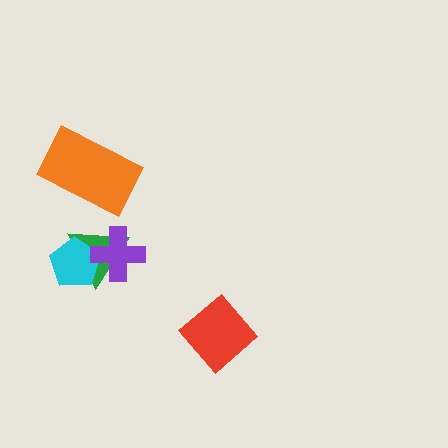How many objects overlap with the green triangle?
2 objects overlap with the green triangle.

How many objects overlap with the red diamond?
0 objects overlap with the red diamond.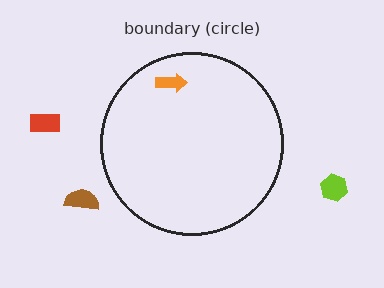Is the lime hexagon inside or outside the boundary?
Outside.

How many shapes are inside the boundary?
1 inside, 3 outside.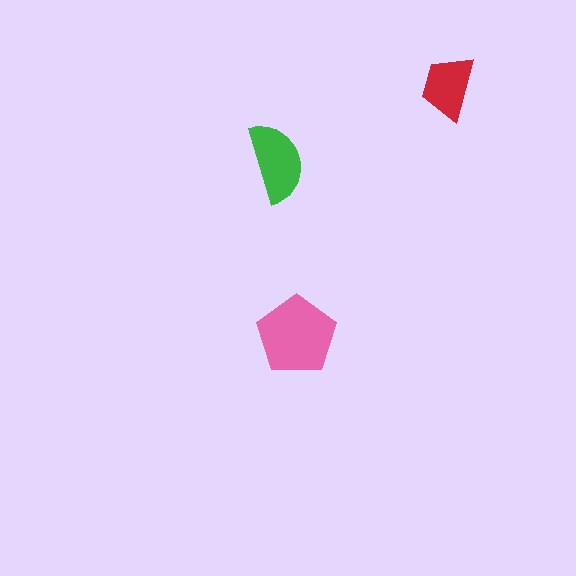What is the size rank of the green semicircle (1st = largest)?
2nd.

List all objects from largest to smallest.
The pink pentagon, the green semicircle, the red trapezoid.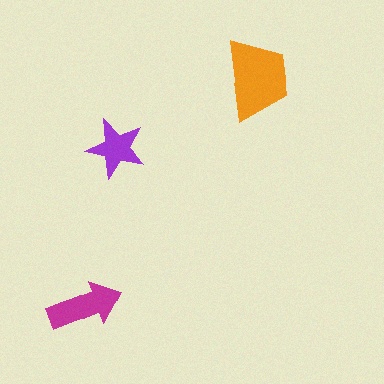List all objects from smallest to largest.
The purple star, the magenta arrow, the orange trapezoid.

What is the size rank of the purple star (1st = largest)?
3rd.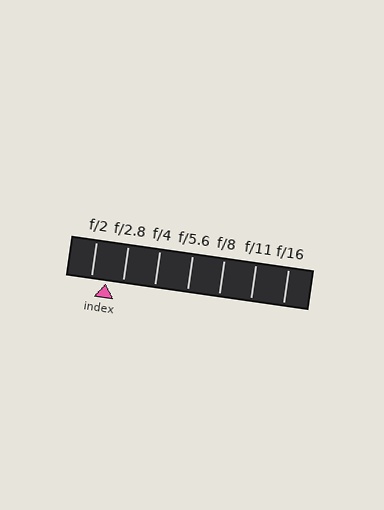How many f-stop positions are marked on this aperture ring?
There are 7 f-stop positions marked.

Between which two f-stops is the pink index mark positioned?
The index mark is between f/2 and f/2.8.